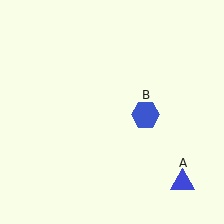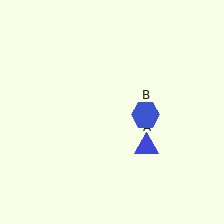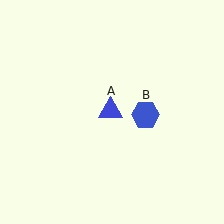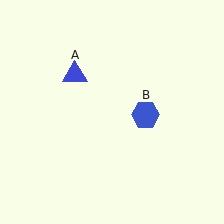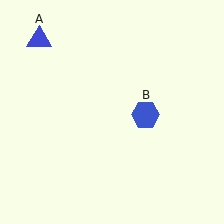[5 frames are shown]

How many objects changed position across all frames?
1 object changed position: blue triangle (object A).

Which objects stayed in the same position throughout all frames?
Blue hexagon (object B) remained stationary.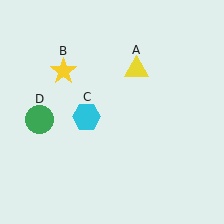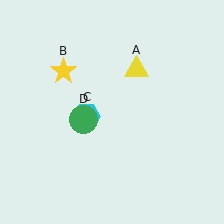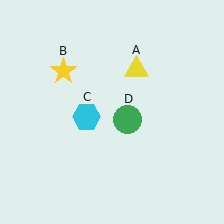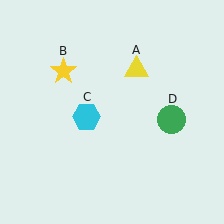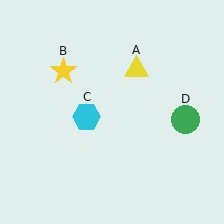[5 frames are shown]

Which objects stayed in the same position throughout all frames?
Yellow triangle (object A) and yellow star (object B) and cyan hexagon (object C) remained stationary.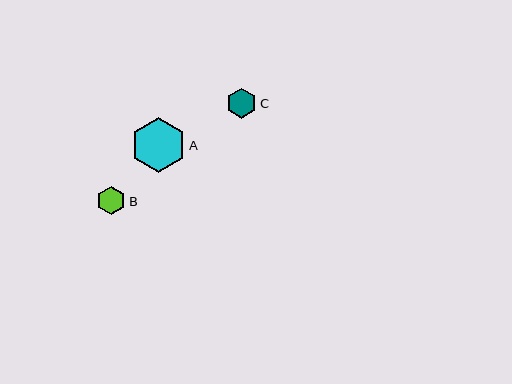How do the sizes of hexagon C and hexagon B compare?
Hexagon C and hexagon B are approximately the same size.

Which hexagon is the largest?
Hexagon A is the largest with a size of approximately 55 pixels.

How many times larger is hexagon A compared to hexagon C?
Hexagon A is approximately 1.8 times the size of hexagon C.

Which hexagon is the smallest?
Hexagon B is the smallest with a size of approximately 29 pixels.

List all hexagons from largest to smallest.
From largest to smallest: A, C, B.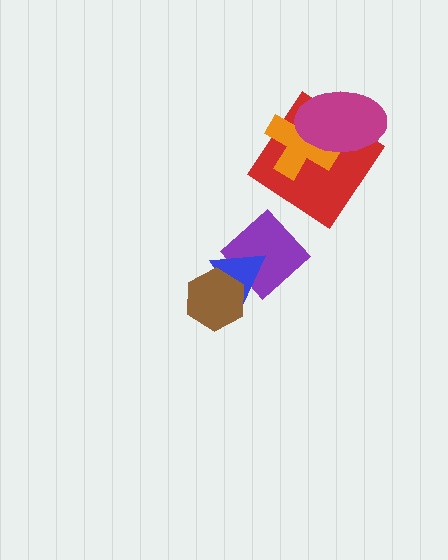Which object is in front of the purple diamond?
The blue triangle is in front of the purple diamond.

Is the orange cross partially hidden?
Yes, it is partially covered by another shape.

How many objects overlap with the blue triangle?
2 objects overlap with the blue triangle.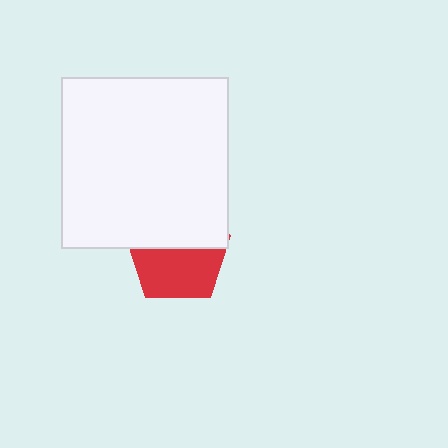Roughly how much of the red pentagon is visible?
About half of it is visible (roughly 53%).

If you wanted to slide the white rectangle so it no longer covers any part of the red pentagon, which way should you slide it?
Slide it up — that is the most direct way to separate the two shapes.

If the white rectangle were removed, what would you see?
You would see the complete red pentagon.